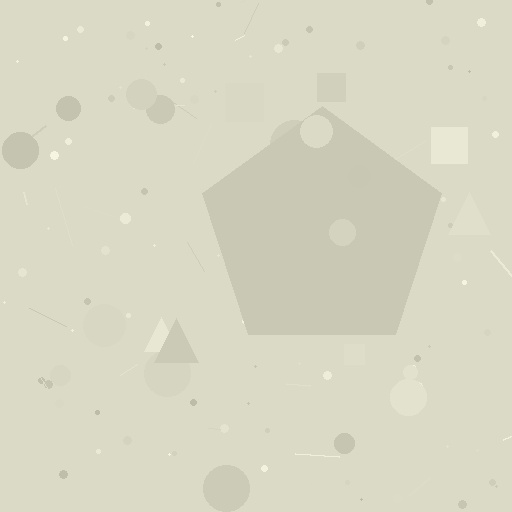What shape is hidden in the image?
A pentagon is hidden in the image.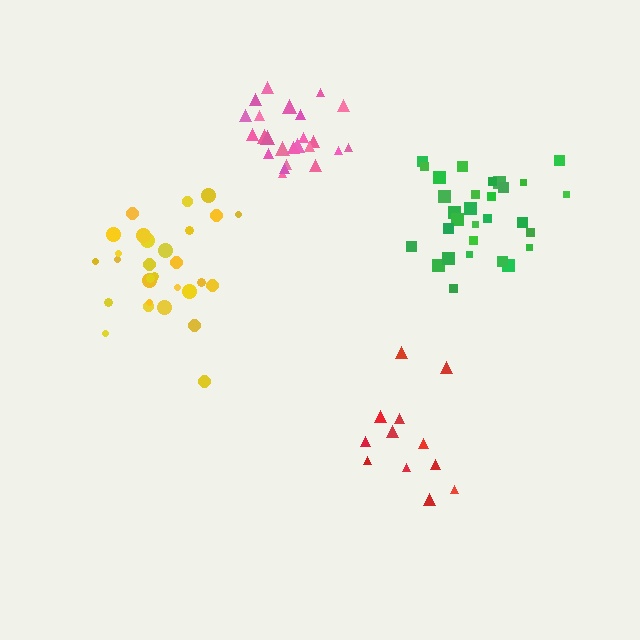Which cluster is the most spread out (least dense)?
Red.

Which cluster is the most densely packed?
Pink.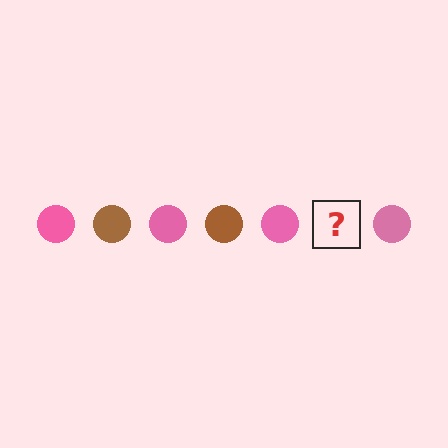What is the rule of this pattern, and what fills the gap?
The rule is that the pattern cycles through pink, brown circles. The gap should be filled with a brown circle.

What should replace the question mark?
The question mark should be replaced with a brown circle.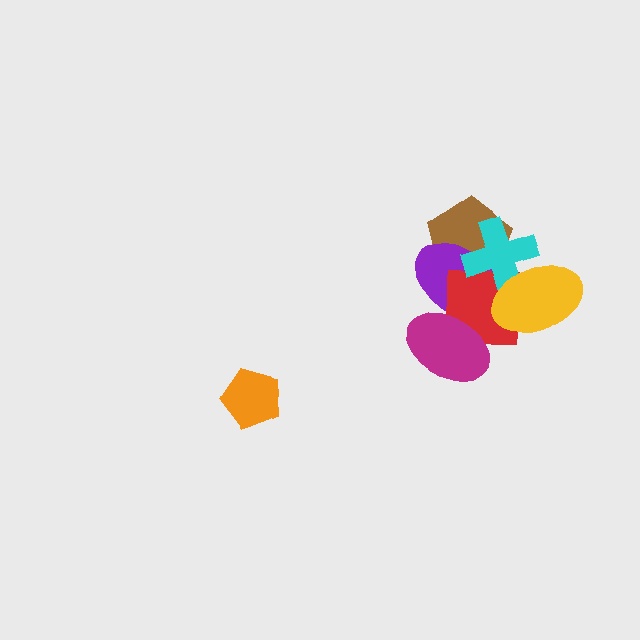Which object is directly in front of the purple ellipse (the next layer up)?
The red square is directly in front of the purple ellipse.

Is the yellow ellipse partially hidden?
No, no other shape covers it.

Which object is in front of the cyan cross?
The yellow ellipse is in front of the cyan cross.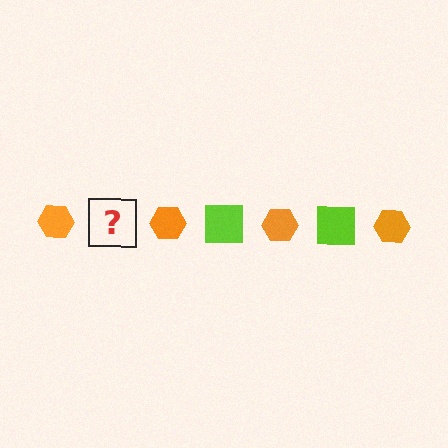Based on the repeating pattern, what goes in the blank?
The blank should be a lime square.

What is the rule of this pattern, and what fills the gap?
The rule is that the pattern alternates between orange hexagon and lime square. The gap should be filled with a lime square.